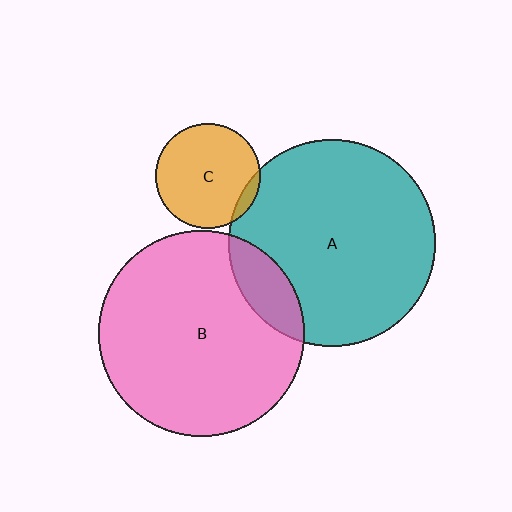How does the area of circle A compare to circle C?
Approximately 3.9 times.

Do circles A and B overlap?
Yes.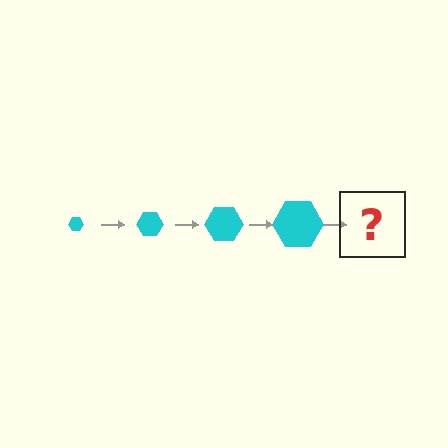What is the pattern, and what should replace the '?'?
The pattern is that the hexagon gets progressively larger each step. The '?' should be a cyan hexagon, larger than the previous one.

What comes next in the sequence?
The next element should be a cyan hexagon, larger than the previous one.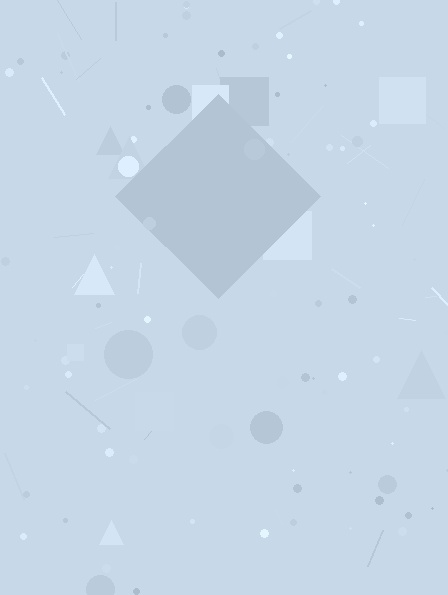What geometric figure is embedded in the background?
A diamond is embedded in the background.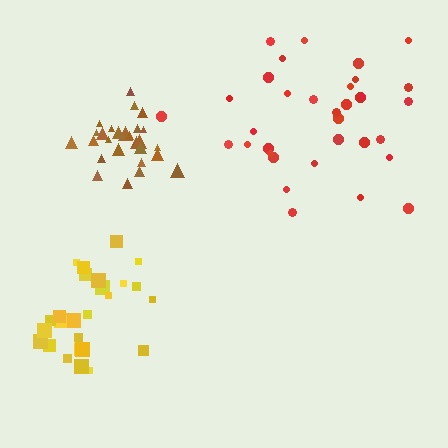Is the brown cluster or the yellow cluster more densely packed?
Brown.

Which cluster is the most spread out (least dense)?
Red.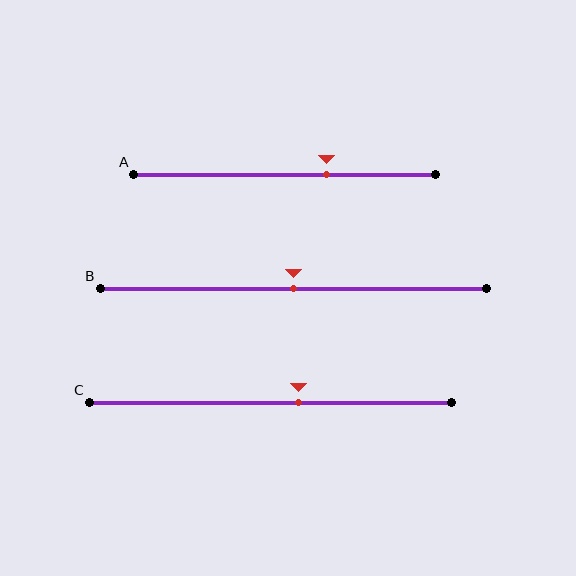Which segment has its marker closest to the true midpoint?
Segment B has its marker closest to the true midpoint.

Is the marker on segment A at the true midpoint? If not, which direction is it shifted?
No, the marker on segment A is shifted to the right by about 14% of the segment length.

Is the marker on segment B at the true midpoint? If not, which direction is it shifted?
Yes, the marker on segment B is at the true midpoint.